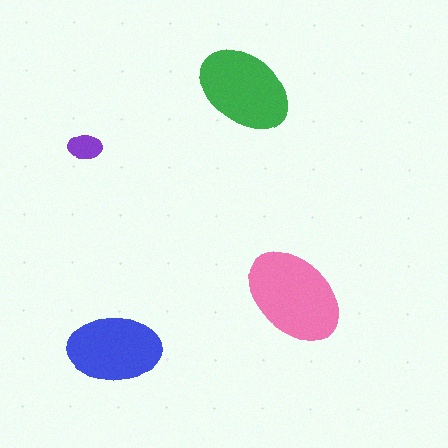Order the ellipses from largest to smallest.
the pink one, the green one, the blue one, the purple one.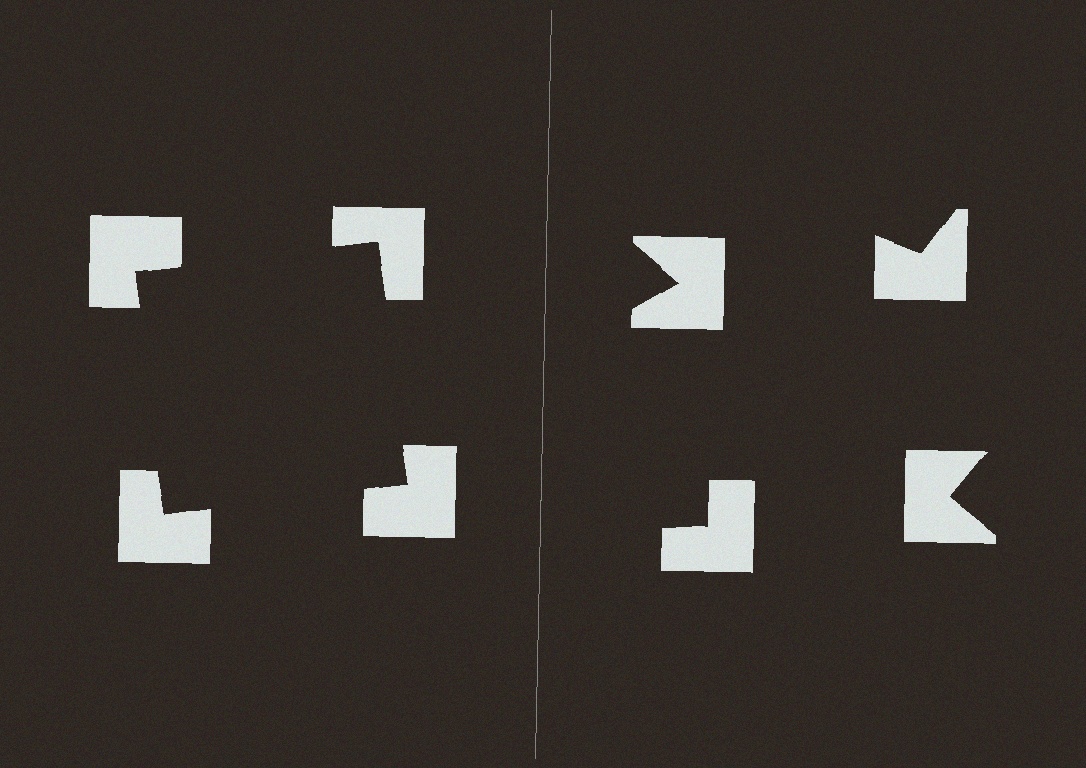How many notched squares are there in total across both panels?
8 — 4 on each side.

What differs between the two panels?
The notched squares are positioned identically on both sides; only the wedge orientations differ. On the left they align to a square; on the right they are misaligned.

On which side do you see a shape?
An illusory square appears on the left side. On the right side the wedge cuts are rotated, so no coherent shape forms.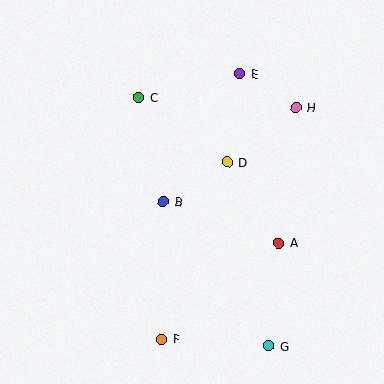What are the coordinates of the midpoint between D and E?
The midpoint between D and E is at (234, 118).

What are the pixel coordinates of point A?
Point A is at (279, 243).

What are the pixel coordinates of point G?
Point G is at (269, 346).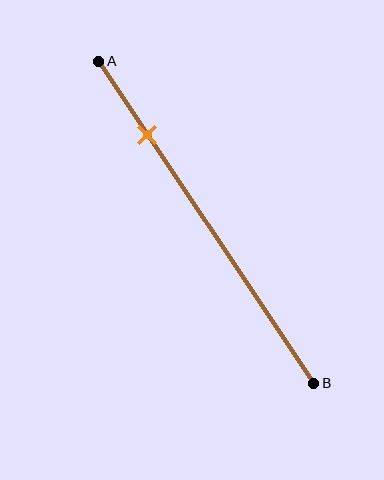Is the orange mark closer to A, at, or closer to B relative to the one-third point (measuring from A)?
The orange mark is closer to point A than the one-third point of segment AB.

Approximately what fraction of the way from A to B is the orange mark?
The orange mark is approximately 25% of the way from A to B.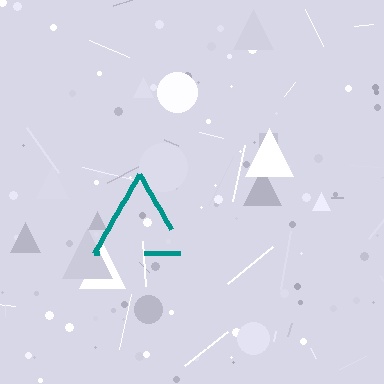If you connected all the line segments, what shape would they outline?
They would outline a triangle.